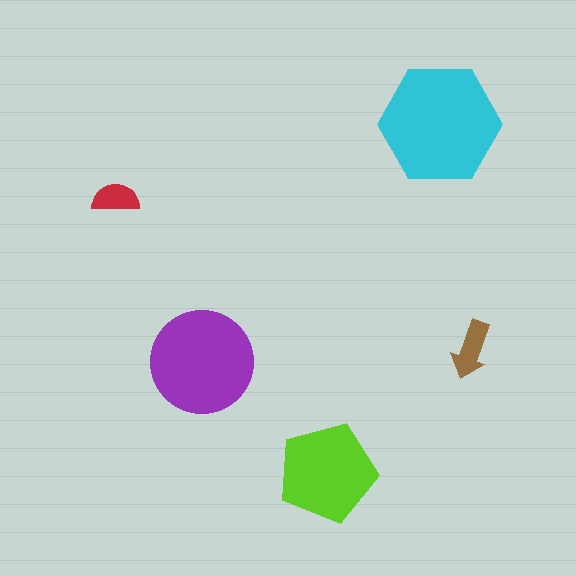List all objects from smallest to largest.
The red semicircle, the brown arrow, the lime pentagon, the purple circle, the cyan hexagon.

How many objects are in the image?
There are 5 objects in the image.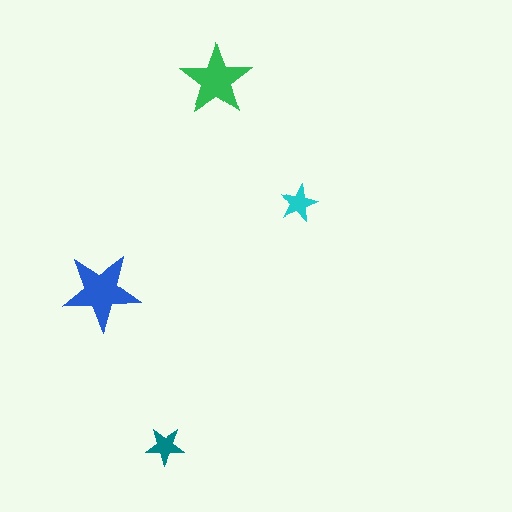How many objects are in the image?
There are 4 objects in the image.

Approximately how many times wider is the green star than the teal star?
About 2 times wider.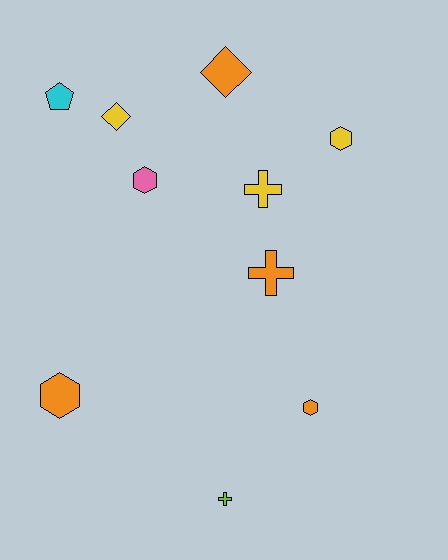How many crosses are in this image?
There are 3 crosses.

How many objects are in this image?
There are 10 objects.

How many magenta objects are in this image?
There are no magenta objects.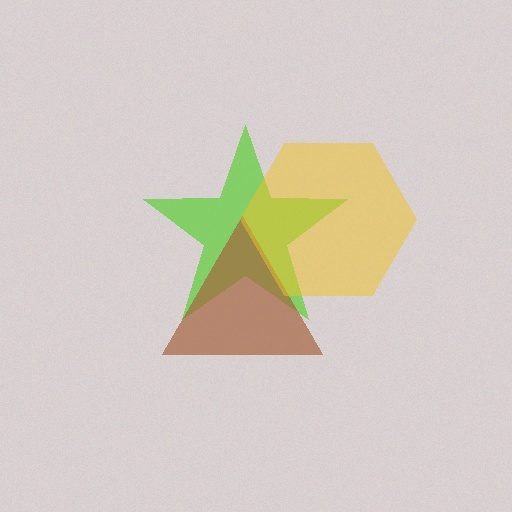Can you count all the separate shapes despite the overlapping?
Yes, there are 3 separate shapes.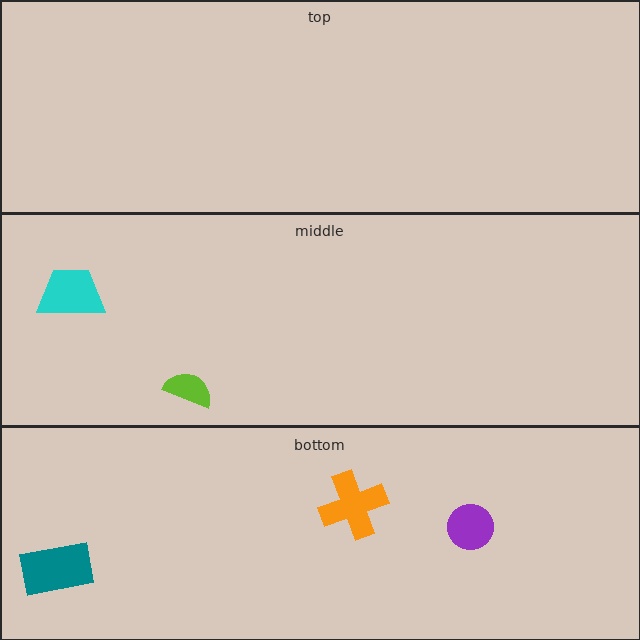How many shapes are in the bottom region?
3.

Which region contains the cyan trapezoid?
The middle region.